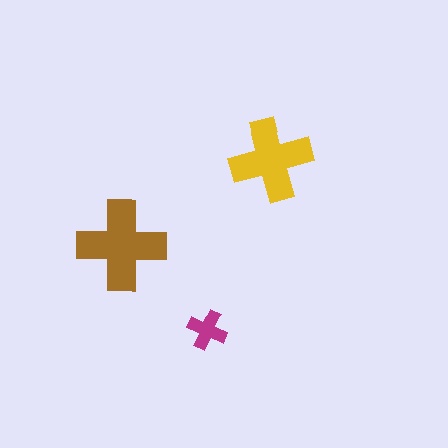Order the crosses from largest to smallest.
the brown one, the yellow one, the magenta one.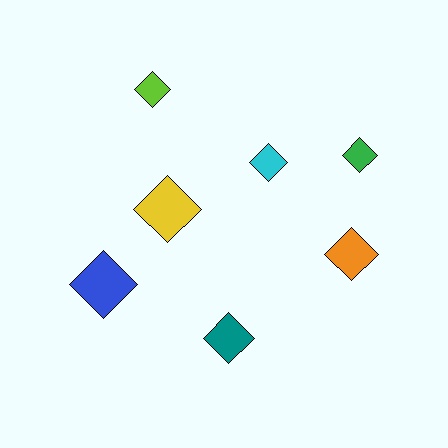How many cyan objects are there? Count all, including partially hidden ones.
There is 1 cyan object.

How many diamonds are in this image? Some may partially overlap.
There are 7 diamonds.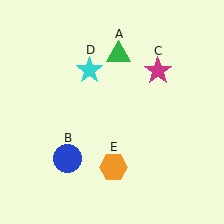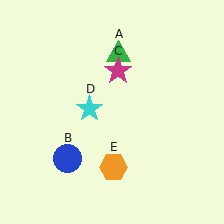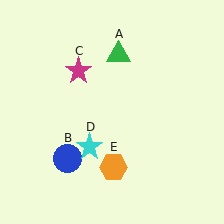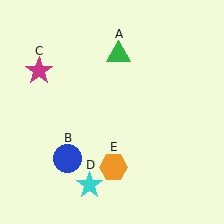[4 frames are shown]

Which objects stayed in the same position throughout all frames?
Green triangle (object A) and blue circle (object B) and orange hexagon (object E) remained stationary.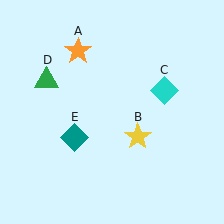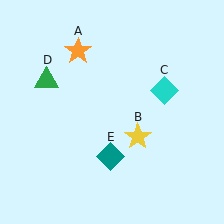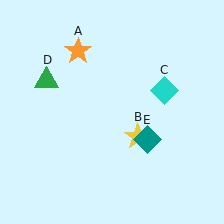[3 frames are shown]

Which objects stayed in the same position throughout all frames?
Orange star (object A) and yellow star (object B) and cyan diamond (object C) and green triangle (object D) remained stationary.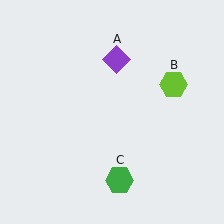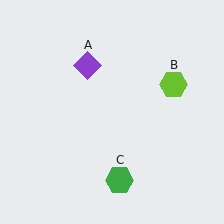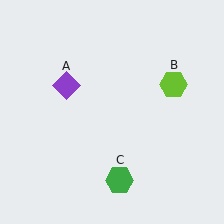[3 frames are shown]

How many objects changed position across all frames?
1 object changed position: purple diamond (object A).